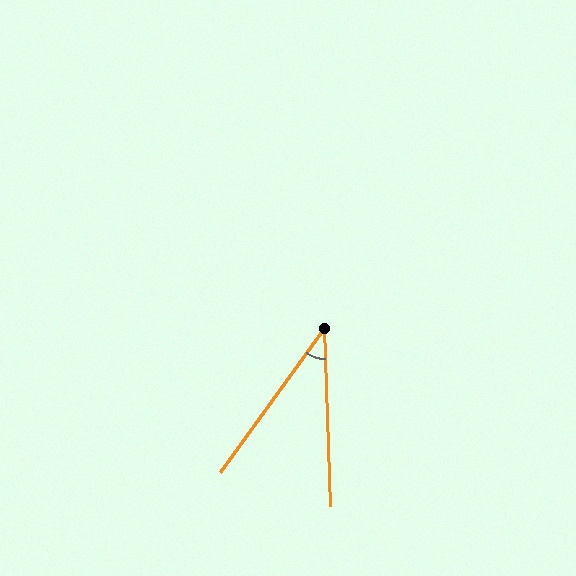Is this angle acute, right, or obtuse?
It is acute.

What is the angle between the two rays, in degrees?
Approximately 38 degrees.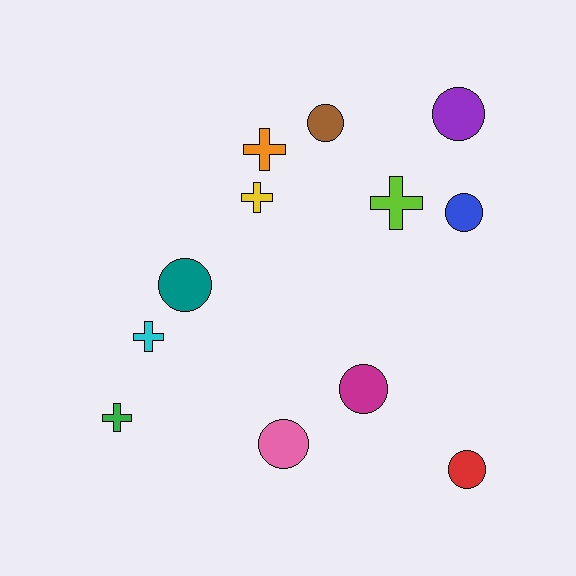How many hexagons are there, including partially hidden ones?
There are no hexagons.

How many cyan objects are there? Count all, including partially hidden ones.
There is 1 cyan object.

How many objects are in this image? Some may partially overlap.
There are 12 objects.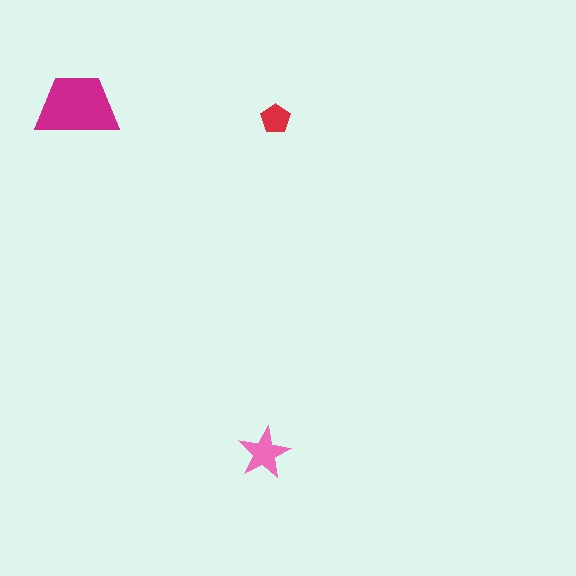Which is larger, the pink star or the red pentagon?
The pink star.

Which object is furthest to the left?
The magenta trapezoid is leftmost.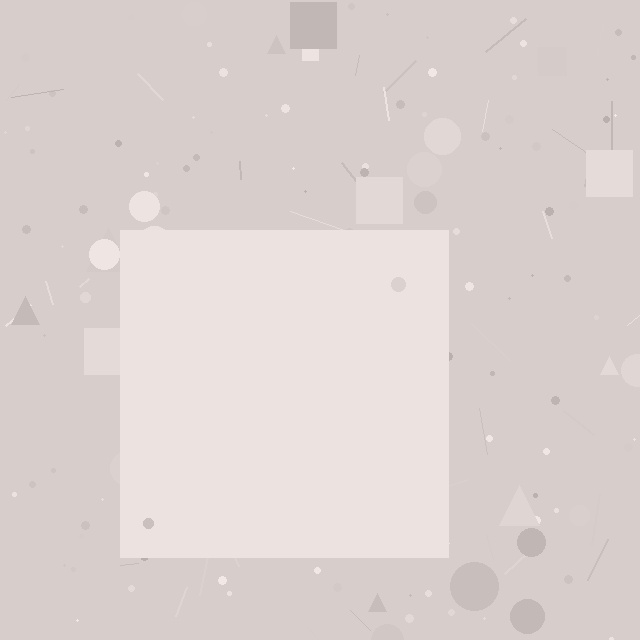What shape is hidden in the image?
A square is hidden in the image.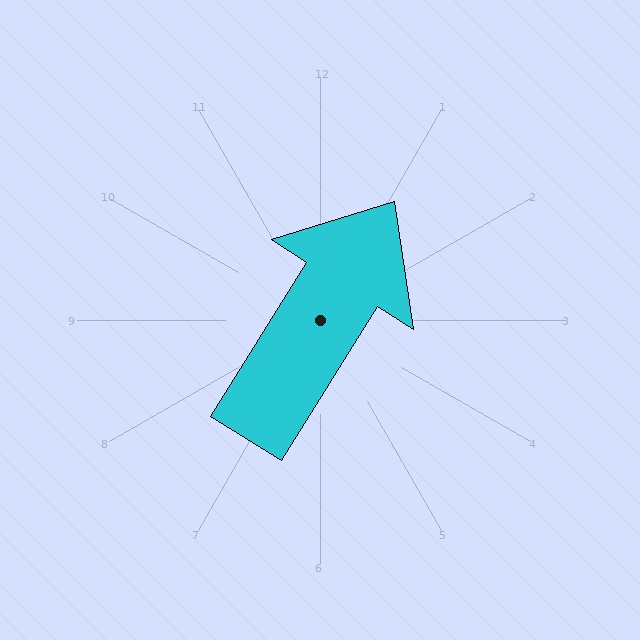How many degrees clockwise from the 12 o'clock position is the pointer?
Approximately 32 degrees.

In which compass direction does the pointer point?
Northeast.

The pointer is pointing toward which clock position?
Roughly 1 o'clock.